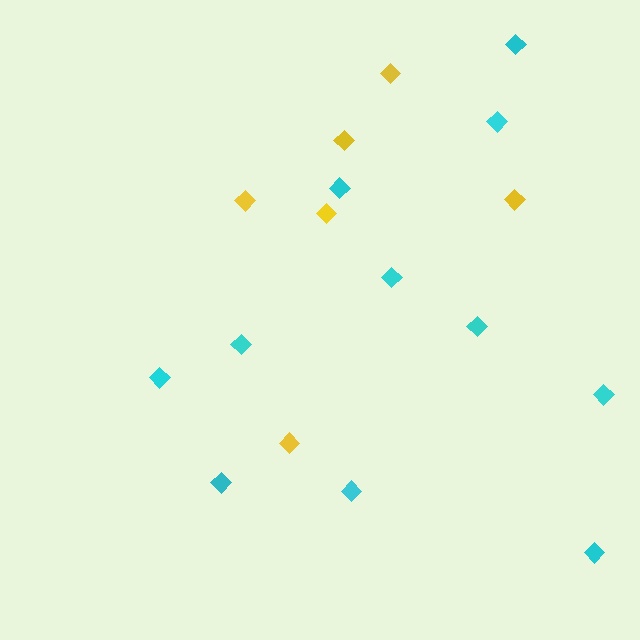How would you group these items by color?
There are 2 groups: one group of yellow diamonds (6) and one group of cyan diamonds (11).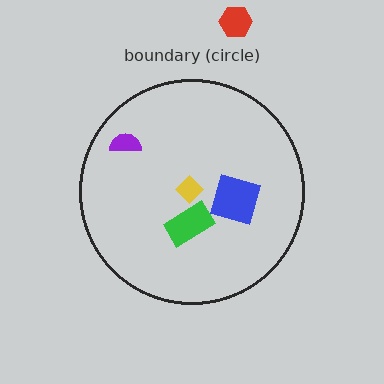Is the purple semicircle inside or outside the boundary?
Inside.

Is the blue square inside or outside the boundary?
Inside.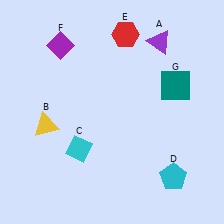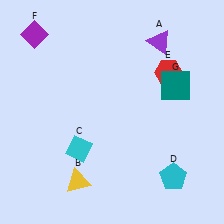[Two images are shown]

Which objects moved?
The objects that moved are: the yellow triangle (B), the red hexagon (E), the purple diamond (F).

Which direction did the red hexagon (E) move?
The red hexagon (E) moved right.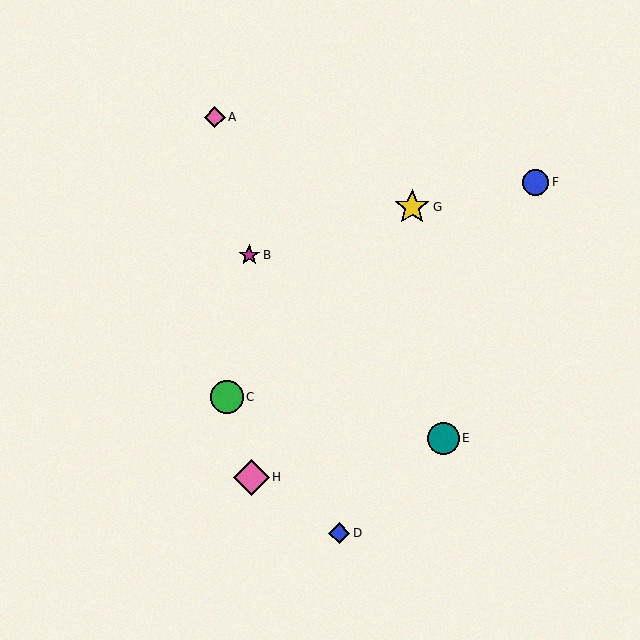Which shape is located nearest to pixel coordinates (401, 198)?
The yellow star (labeled G) at (412, 207) is nearest to that location.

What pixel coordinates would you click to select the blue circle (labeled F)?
Click at (536, 182) to select the blue circle F.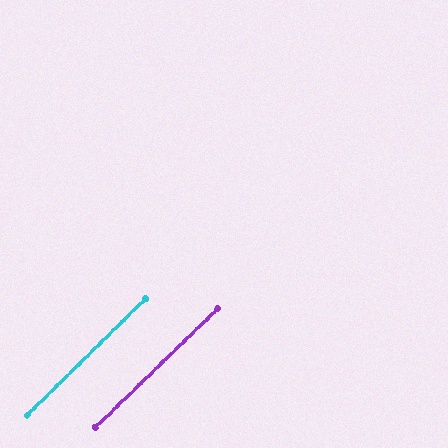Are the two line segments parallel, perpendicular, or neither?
Parallel — their directions differ by only 0.7°.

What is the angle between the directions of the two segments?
Approximately 1 degree.